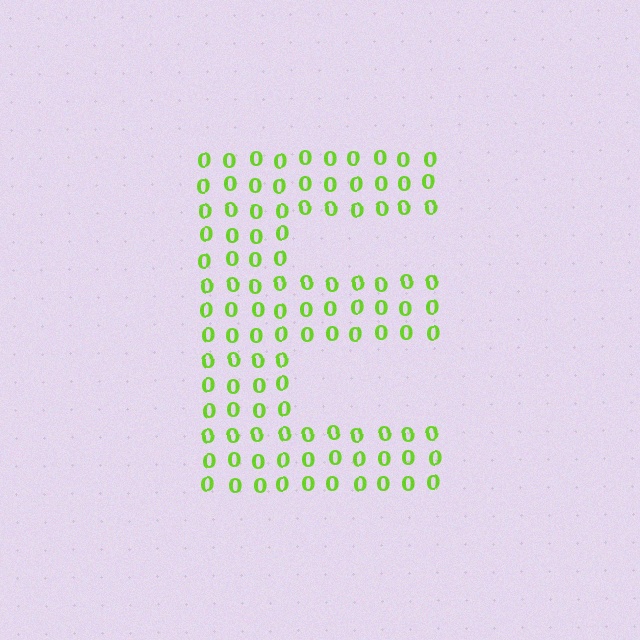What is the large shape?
The large shape is the letter E.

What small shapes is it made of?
It is made of small digit 0's.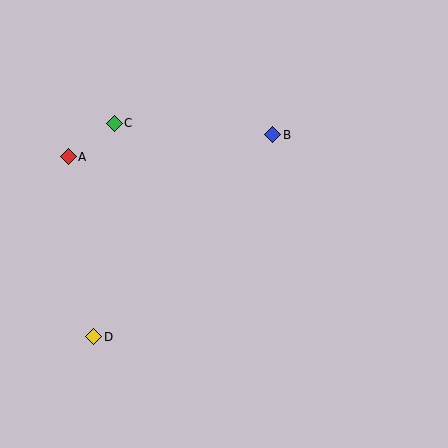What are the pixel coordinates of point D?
Point D is at (94, 337).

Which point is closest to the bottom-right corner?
Point B is closest to the bottom-right corner.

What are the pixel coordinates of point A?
Point A is at (68, 157).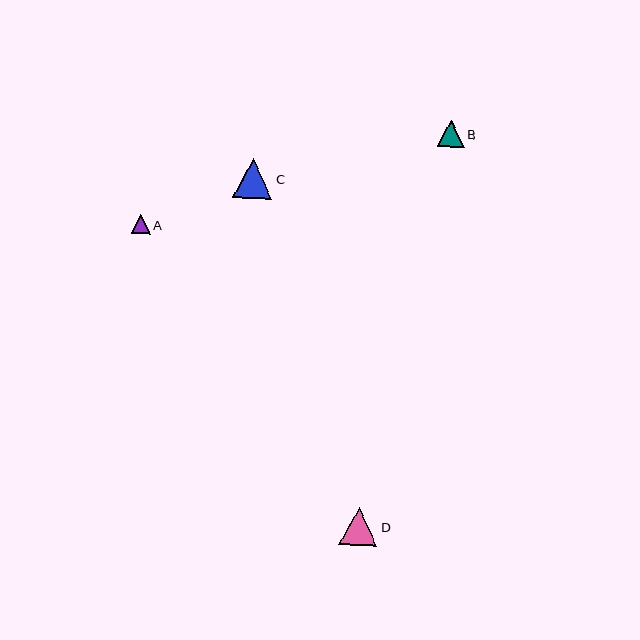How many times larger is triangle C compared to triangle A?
Triangle C is approximately 2.1 times the size of triangle A.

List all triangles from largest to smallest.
From largest to smallest: C, D, B, A.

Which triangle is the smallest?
Triangle A is the smallest with a size of approximately 19 pixels.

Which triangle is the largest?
Triangle C is the largest with a size of approximately 39 pixels.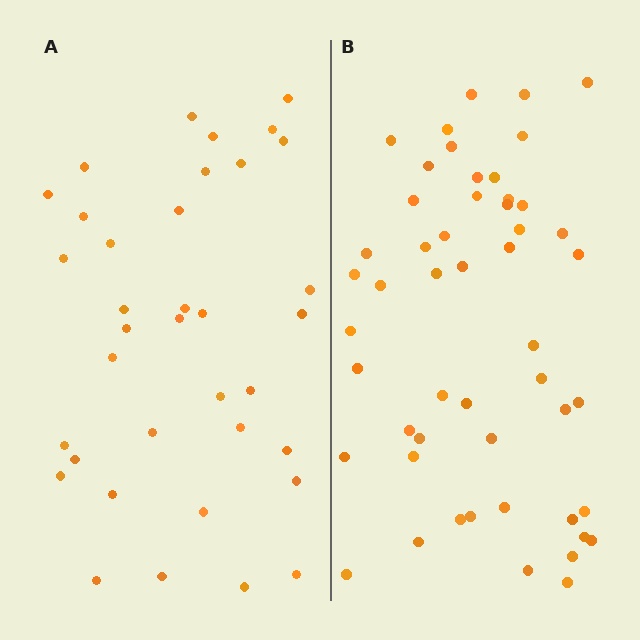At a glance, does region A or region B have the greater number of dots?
Region B (the right region) has more dots.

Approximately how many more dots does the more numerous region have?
Region B has approximately 15 more dots than region A.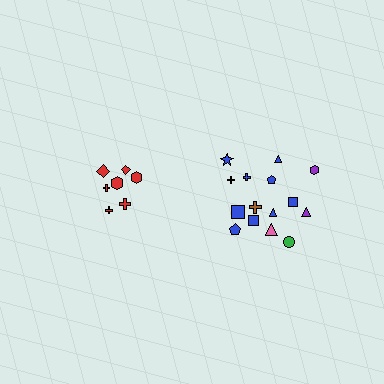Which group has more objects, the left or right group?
The right group.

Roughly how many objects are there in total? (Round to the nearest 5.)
Roughly 20 objects in total.